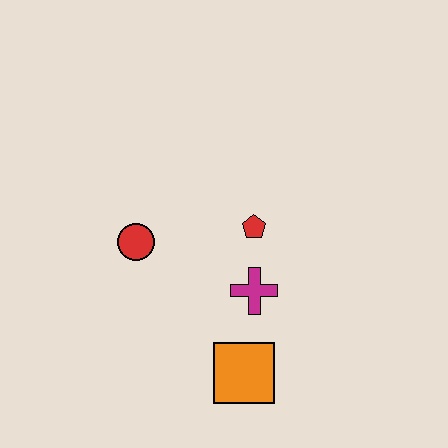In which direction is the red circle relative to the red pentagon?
The red circle is to the left of the red pentagon.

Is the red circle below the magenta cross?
No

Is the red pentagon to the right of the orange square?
Yes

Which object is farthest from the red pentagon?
The orange square is farthest from the red pentagon.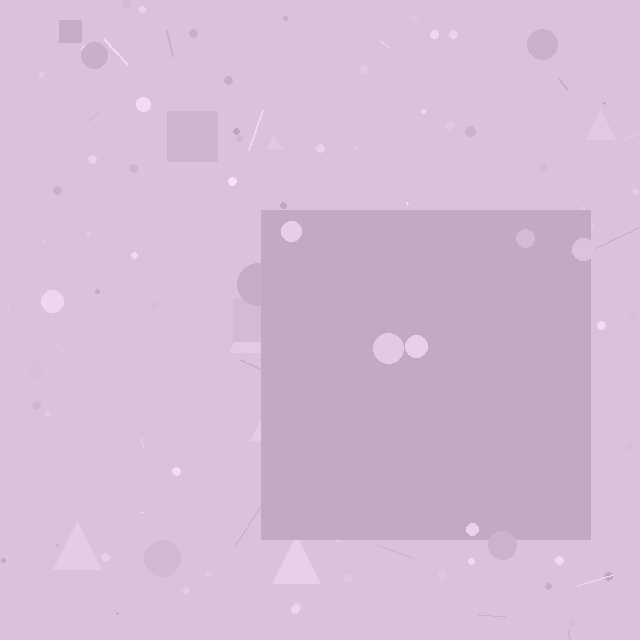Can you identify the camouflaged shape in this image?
The camouflaged shape is a square.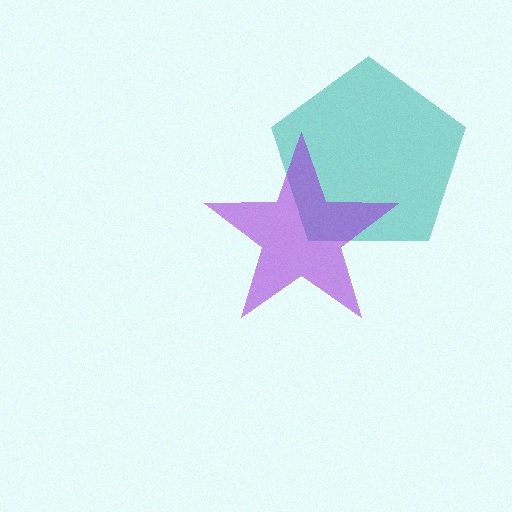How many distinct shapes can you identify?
There are 2 distinct shapes: a teal pentagon, a purple star.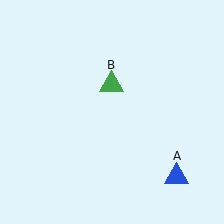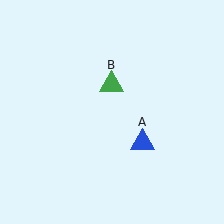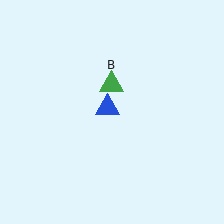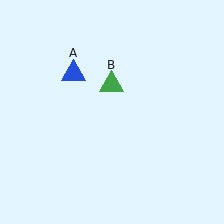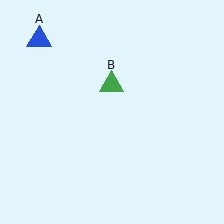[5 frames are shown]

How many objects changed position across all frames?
1 object changed position: blue triangle (object A).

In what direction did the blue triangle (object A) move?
The blue triangle (object A) moved up and to the left.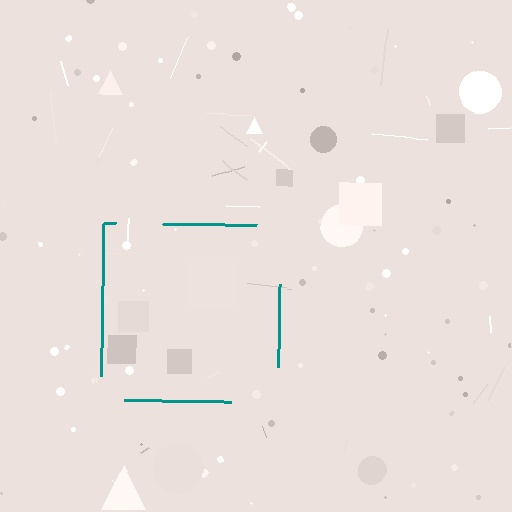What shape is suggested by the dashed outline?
The dashed outline suggests a square.